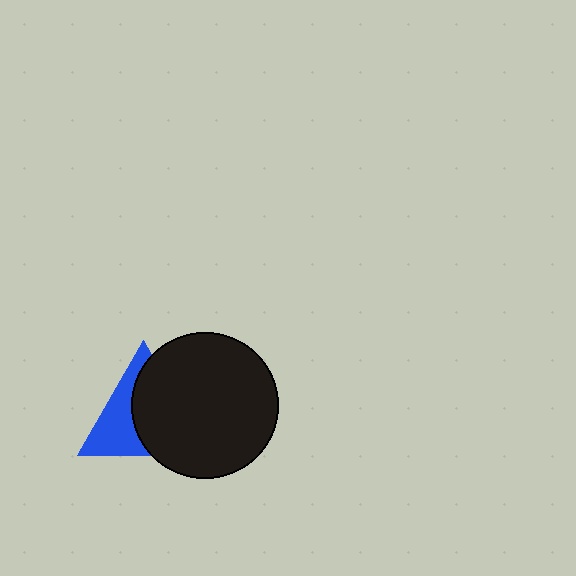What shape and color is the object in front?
The object in front is a black circle.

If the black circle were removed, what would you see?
You would see the complete blue triangle.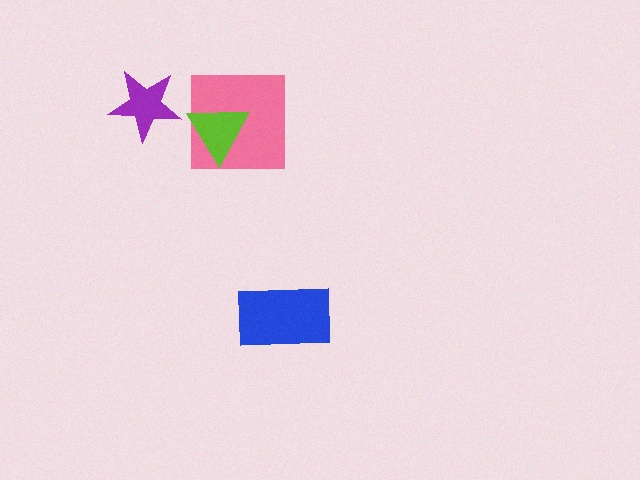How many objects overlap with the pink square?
1 object overlaps with the pink square.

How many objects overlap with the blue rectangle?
0 objects overlap with the blue rectangle.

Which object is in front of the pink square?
The lime triangle is in front of the pink square.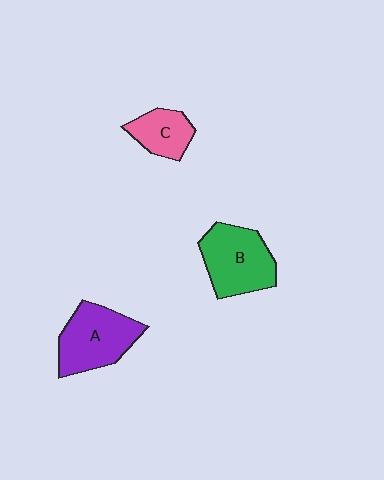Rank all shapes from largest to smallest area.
From largest to smallest: B (green), A (purple), C (pink).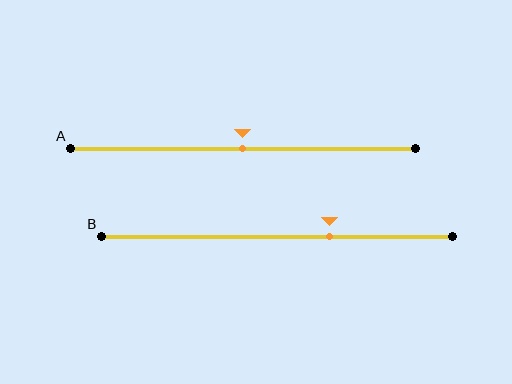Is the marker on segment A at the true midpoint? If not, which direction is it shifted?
Yes, the marker on segment A is at the true midpoint.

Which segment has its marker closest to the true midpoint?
Segment A has its marker closest to the true midpoint.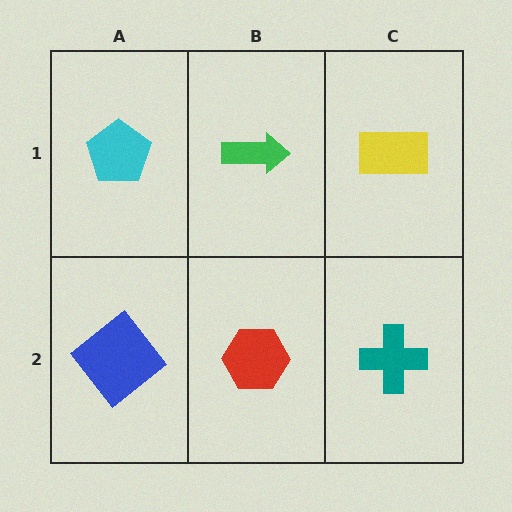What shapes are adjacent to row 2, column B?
A green arrow (row 1, column B), a blue diamond (row 2, column A), a teal cross (row 2, column C).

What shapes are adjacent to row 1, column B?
A red hexagon (row 2, column B), a cyan pentagon (row 1, column A), a yellow rectangle (row 1, column C).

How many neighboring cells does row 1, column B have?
3.